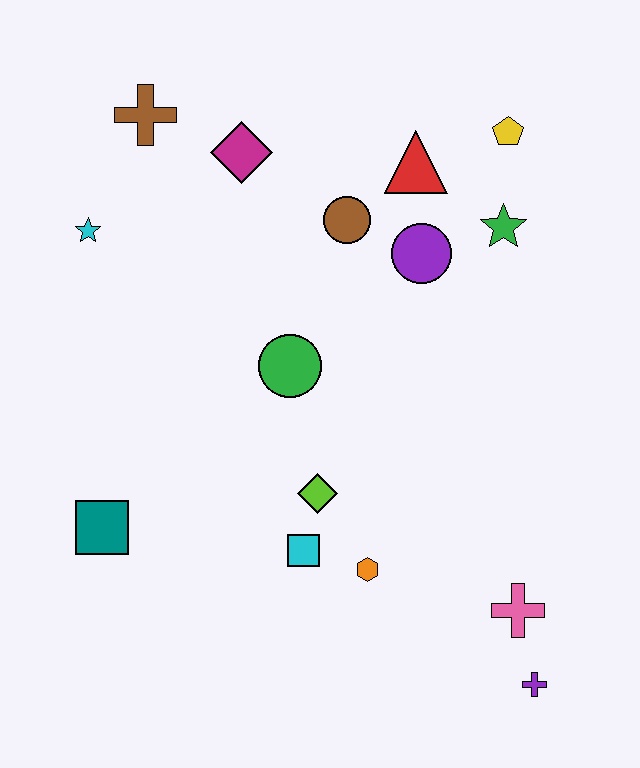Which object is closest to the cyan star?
The brown cross is closest to the cyan star.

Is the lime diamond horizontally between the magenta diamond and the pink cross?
Yes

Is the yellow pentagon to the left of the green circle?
No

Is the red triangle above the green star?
Yes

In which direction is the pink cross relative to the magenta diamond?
The pink cross is below the magenta diamond.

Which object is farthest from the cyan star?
The purple cross is farthest from the cyan star.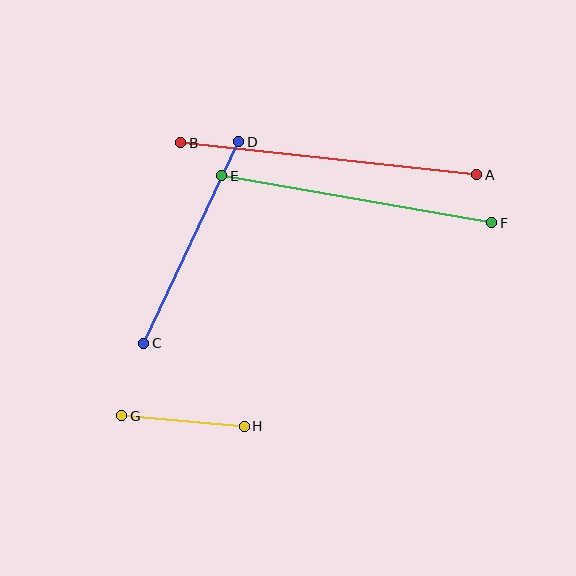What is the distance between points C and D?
The distance is approximately 223 pixels.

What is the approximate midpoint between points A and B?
The midpoint is at approximately (329, 159) pixels.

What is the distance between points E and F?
The distance is approximately 274 pixels.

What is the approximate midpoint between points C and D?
The midpoint is at approximately (191, 243) pixels.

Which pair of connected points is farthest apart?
Points A and B are farthest apart.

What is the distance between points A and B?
The distance is approximately 298 pixels.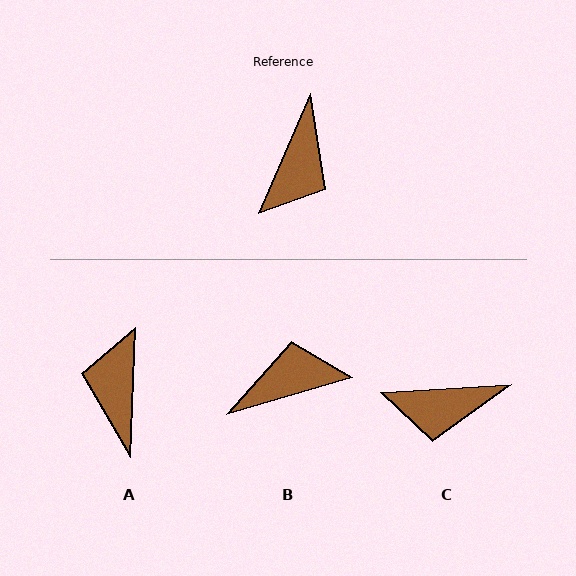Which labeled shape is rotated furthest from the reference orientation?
A, about 159 degrees away.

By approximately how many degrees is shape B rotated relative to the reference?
Approximately 130 degrees counter-clockwise.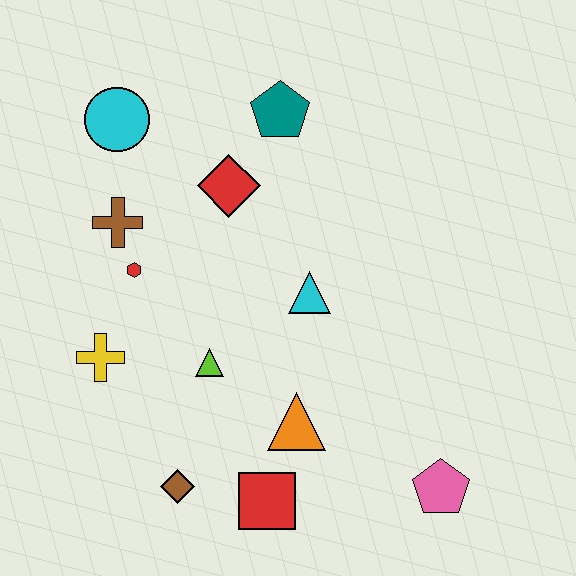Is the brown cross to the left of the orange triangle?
Yes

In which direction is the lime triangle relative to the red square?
The lime triangle is above the red square.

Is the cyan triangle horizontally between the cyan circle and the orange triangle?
No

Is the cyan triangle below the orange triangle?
No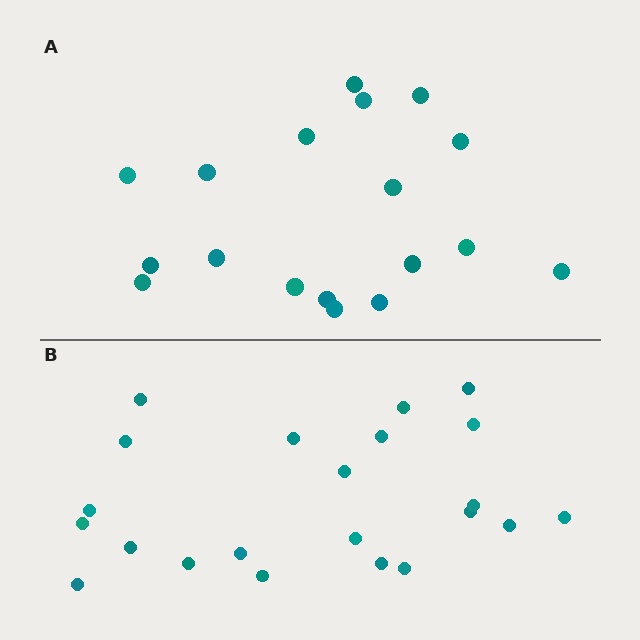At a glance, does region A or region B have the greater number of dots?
Region B (the bottom region) has more dots.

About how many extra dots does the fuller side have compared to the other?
Region B has about 4 more dots than region A.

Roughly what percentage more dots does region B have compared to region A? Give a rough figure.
About 20% more.